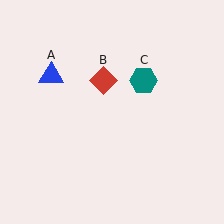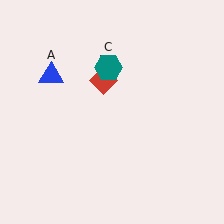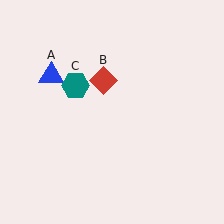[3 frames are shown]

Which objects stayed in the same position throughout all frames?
Blue triangle (object A) and red diamond (object B) remained stationary.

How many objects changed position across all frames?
1 object changed position: teal hexagon (object C).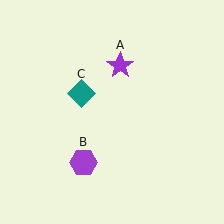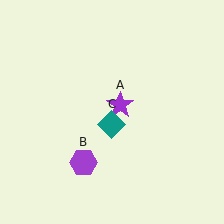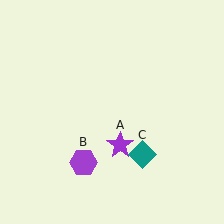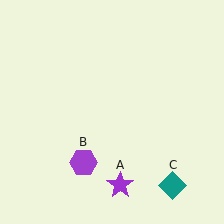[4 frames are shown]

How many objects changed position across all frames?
2 objects changed position: purple star (object A), teal diamond (object C).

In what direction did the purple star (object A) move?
The purple star (object A) moved down.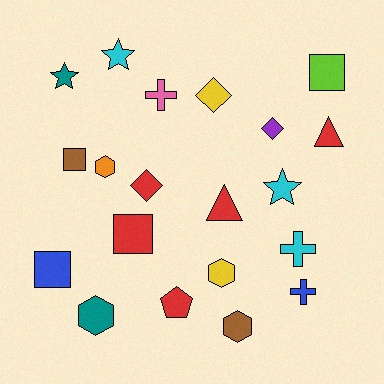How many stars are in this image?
There are 3 stars.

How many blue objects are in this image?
There are 2 blue objects.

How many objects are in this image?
There are 20 objects.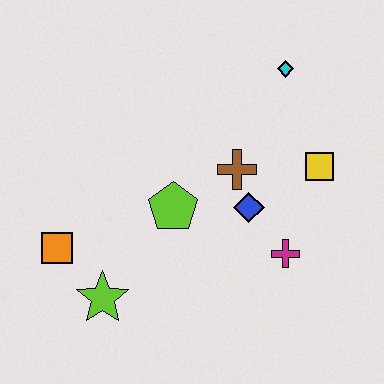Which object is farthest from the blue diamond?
The orange square is farthest from the blue diamond.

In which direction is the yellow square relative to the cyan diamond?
The yellow square is below the cyan diamond.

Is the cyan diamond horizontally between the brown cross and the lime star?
No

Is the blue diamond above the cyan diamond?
No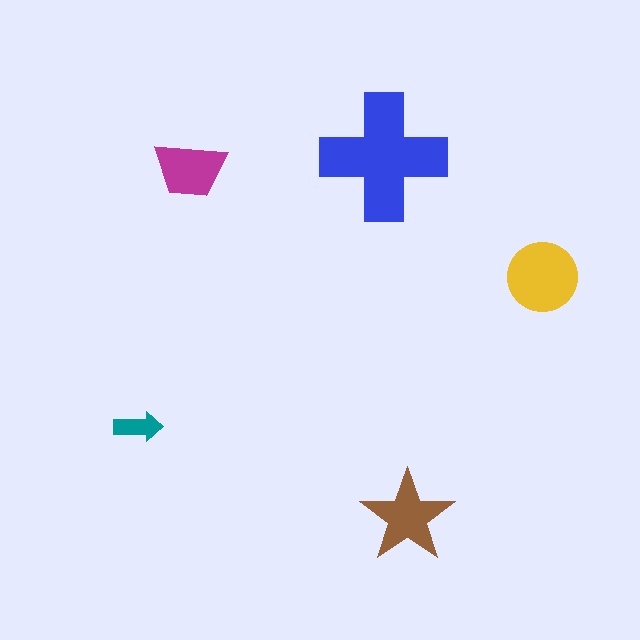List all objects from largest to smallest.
The blue cross, the yellow circle, the brown star, the magenta trapezoid, the teal arrow.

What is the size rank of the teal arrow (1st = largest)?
5th.